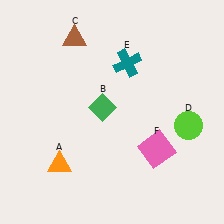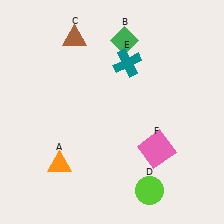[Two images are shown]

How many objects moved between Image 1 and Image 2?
2 objects moved between the two images.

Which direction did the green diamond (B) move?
The green diamond (B) moved up.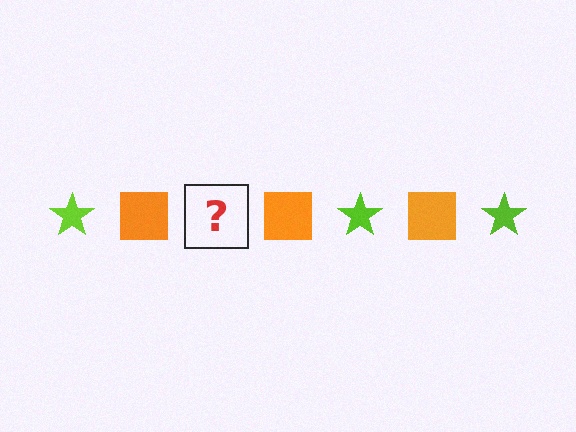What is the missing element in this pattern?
The missing element is a lime star.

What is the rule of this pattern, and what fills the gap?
The rule is that the pattern alternates between lime star and orange square. The gap should be filled with a lime star.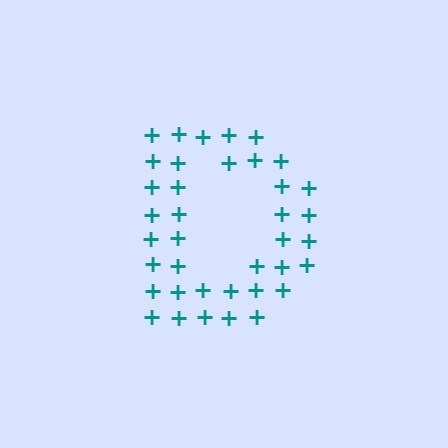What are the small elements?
The small elements are plus signs.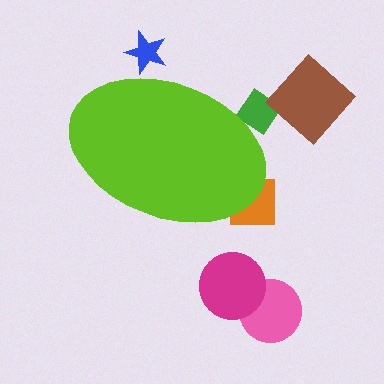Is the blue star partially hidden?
Yes, the blue star is partially hidden behind the lime ellipse.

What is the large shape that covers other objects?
A lime ellipse.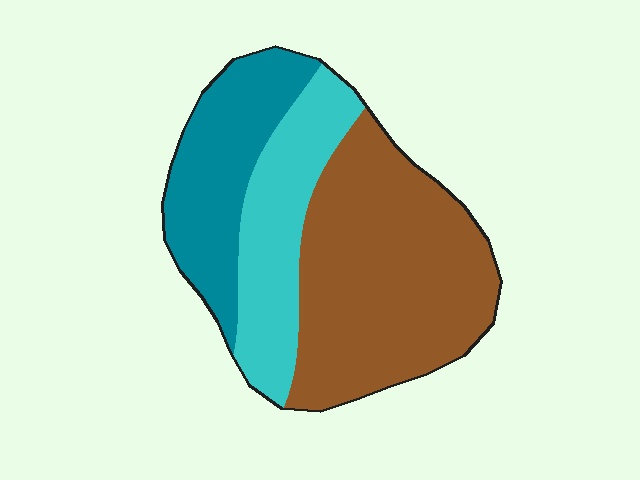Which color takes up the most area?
Brown, at roughly 50%.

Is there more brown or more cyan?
Brown.